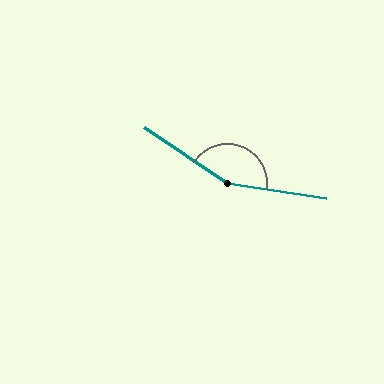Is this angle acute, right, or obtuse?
It is obtuse.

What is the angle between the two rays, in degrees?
Approximately 155 degrees.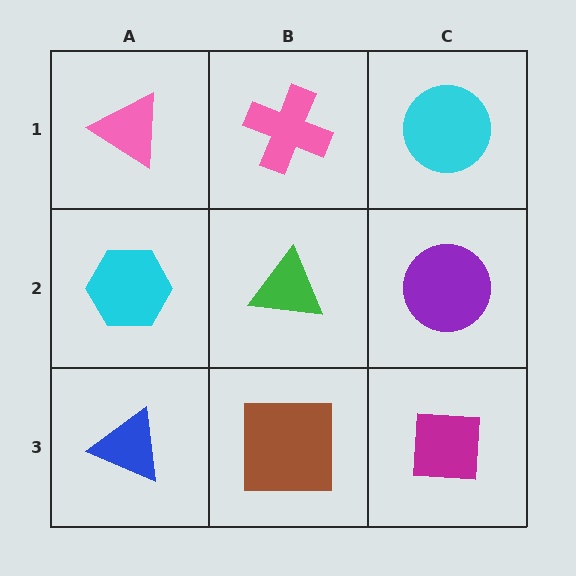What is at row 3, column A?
A blue triangle.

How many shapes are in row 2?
3 shapes.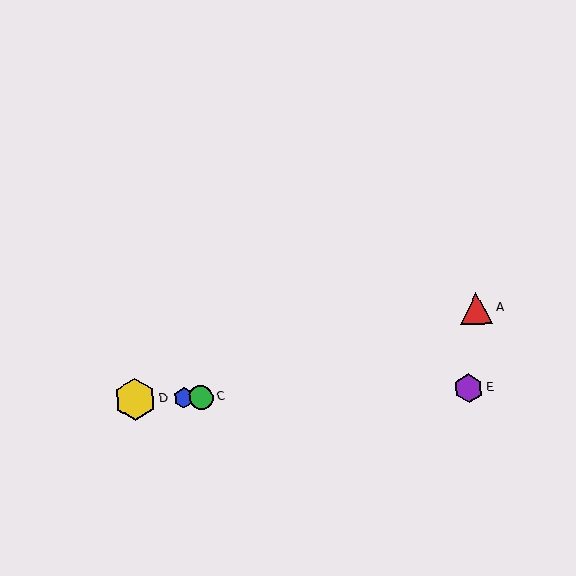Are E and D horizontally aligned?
Yes, both are at y≈388.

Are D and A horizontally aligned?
No, D is at y≈399 and A is at y≈308.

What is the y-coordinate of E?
Object E is at y≈388.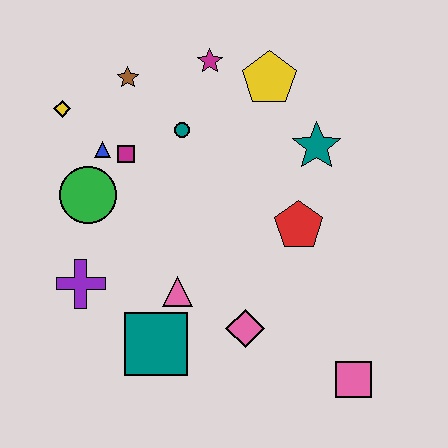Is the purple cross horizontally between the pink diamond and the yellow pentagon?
No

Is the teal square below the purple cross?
Yes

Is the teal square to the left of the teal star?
Yes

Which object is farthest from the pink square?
The yellow diamond is farthest from the pink square.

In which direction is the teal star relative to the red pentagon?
The teal star is above the red pentagon.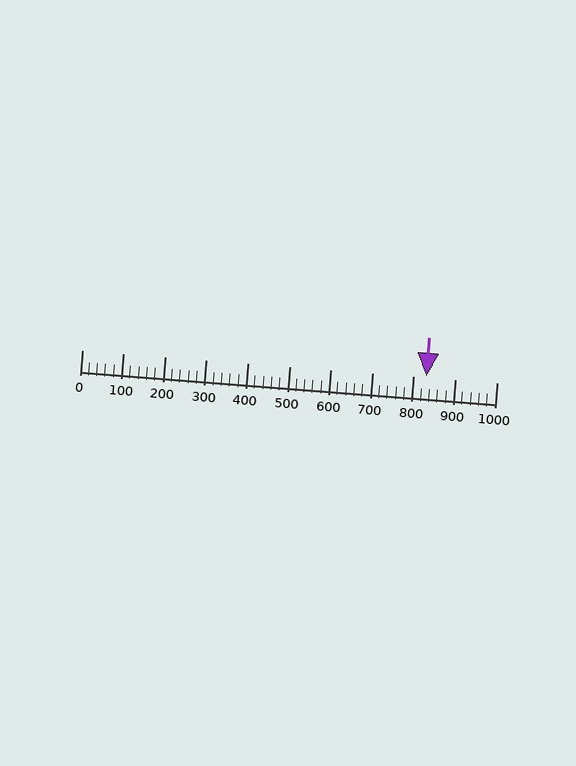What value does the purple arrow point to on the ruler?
The purple arrow points to approximately 829.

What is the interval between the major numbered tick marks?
The major tick marks are spaced 100 units apart.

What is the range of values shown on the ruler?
The ruler shows values from 0 to 1000.